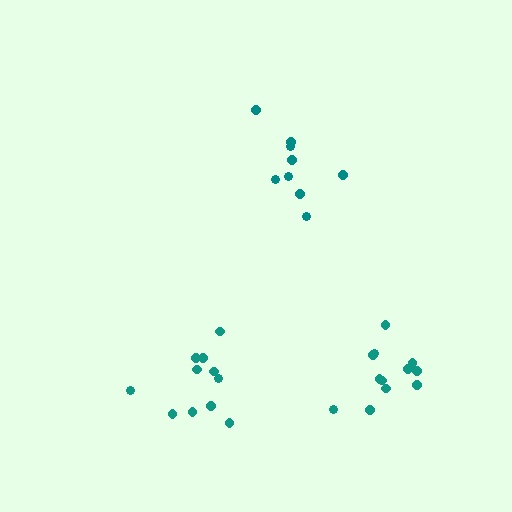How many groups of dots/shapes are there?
There are 3 groups.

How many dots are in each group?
Group 1: 11 dots, Group 2: 9 dots, Group 3: 12 dots (32 total).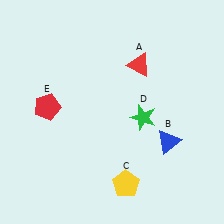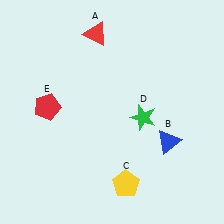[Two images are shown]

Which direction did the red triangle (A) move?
The red triangle (A) moved left.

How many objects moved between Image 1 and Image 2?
1 object moved between the two images.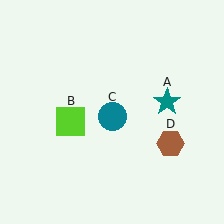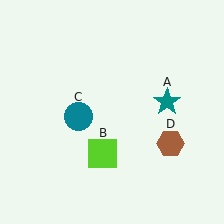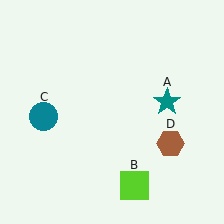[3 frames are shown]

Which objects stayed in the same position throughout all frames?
Teal star (object A) and brown hexagon (object D) remained stationary.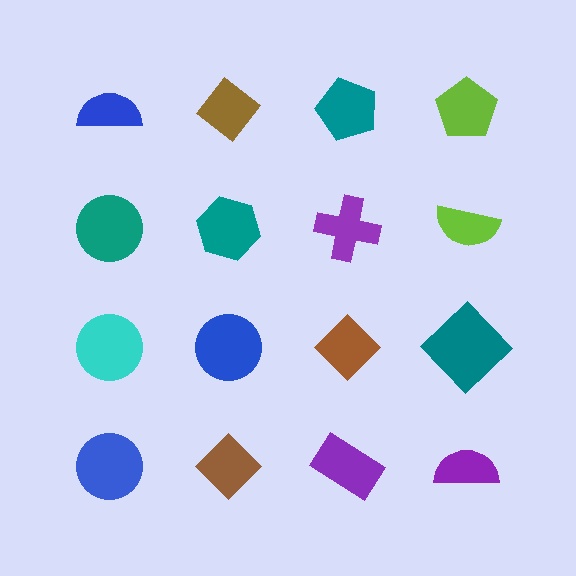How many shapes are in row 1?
4 shapes.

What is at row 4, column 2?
A brown diamond.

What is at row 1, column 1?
A blue semicircle.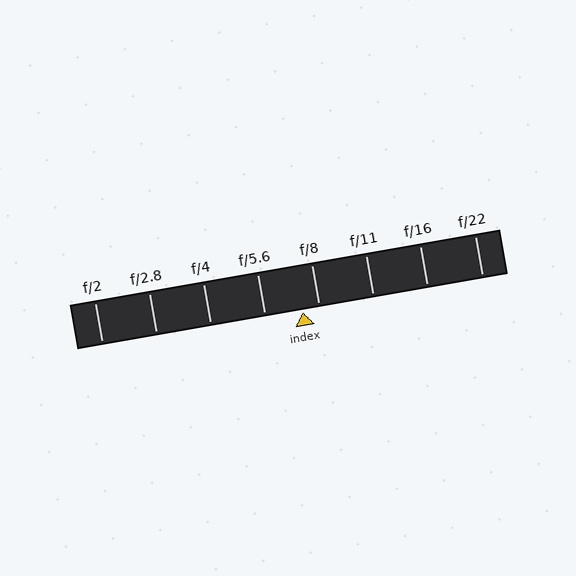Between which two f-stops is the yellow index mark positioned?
The index mark is between f/5.6 and f/8.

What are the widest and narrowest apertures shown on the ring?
The widest aperture shown is f/2 and the narrowest is f/22.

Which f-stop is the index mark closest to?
The index mark is closest to f/8.